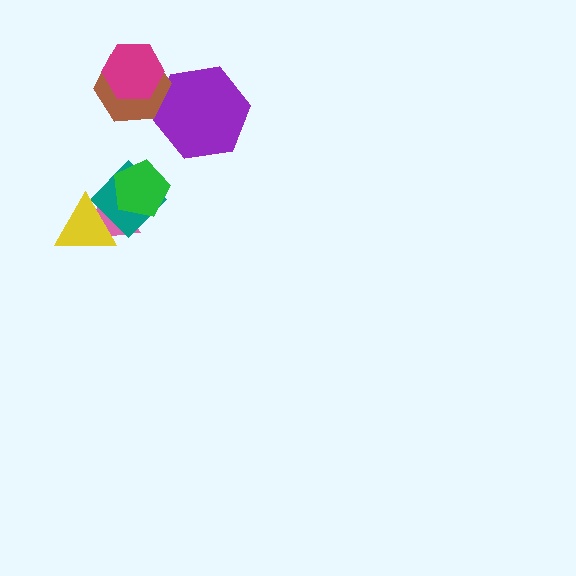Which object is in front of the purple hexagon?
The brown hexagon is in front of the purple hexagon.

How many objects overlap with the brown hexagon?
2 objects overlap with the brown hexagon.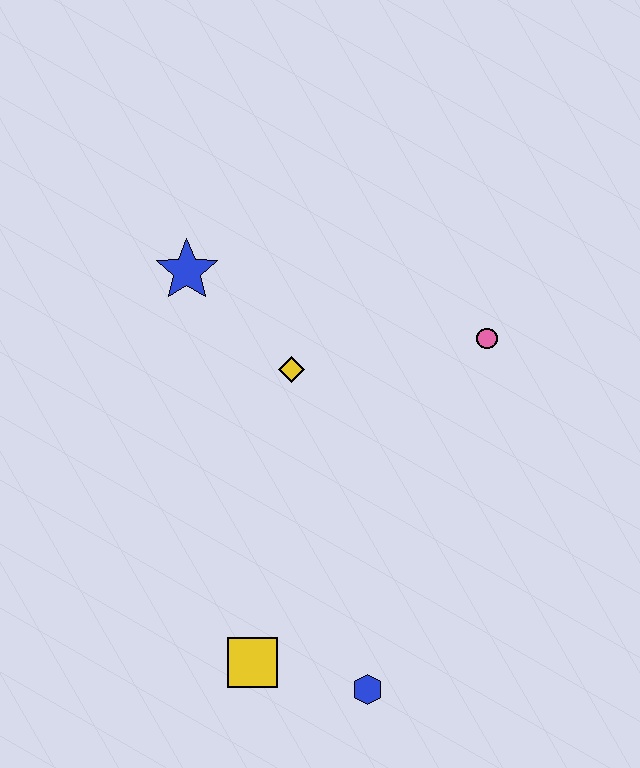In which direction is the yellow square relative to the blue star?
The yellow square is below the blue star.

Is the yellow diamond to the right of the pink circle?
No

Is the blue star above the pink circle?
Yes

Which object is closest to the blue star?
The yellow diamond is closest to the blue star.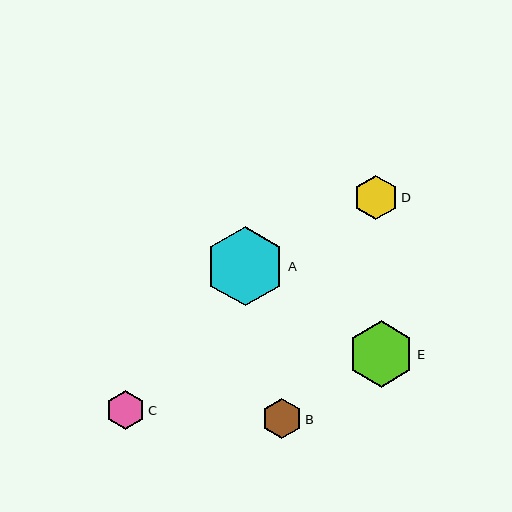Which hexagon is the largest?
Hexagon A is the largest with a size of approximately 79 pixels.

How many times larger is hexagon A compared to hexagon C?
Hexagon A is approximately 2.0 times the size of hexagon C.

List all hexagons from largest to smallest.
From largest to smallest: A, E, D, B, C.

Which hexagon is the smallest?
Hexagon C is the smallest with a size of approximately 39 pixels.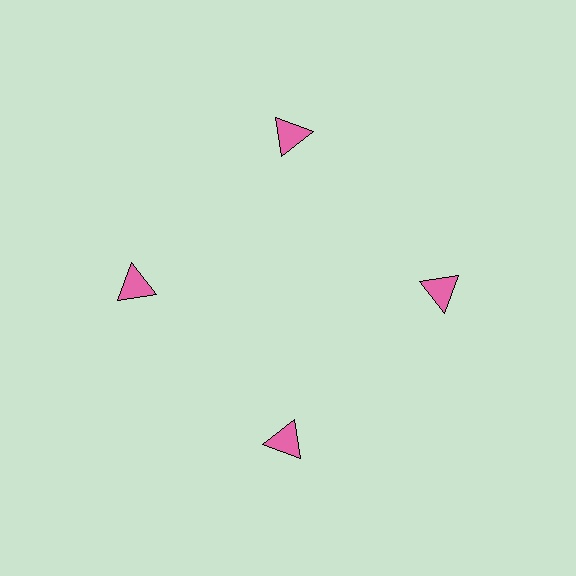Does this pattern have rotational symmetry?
Yes, this pattern has 4-fold rotational symmetry. It looks the same after rotating 90 degrees around the center.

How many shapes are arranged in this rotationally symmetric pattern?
There are 4 shapes, arranged in 4 groups of 1.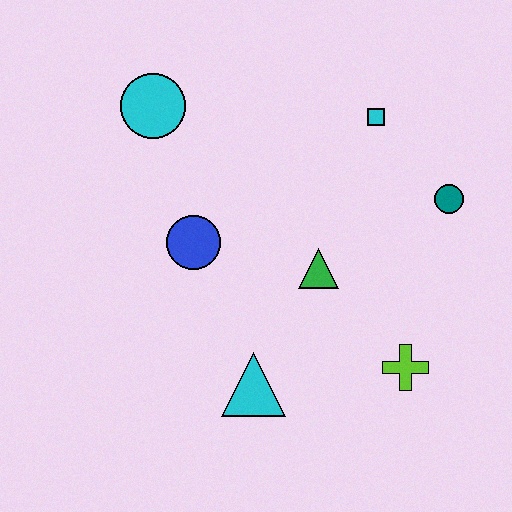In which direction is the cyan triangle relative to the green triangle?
The cyan triangle is below the green triangle.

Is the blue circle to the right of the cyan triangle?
No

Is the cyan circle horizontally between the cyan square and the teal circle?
No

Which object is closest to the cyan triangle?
The green triangle is closest to the cyan triangle.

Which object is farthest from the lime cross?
The cyan circle is farthest from the lime cross.